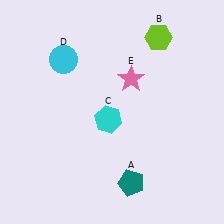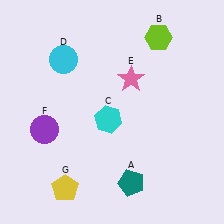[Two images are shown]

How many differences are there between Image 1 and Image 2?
There are 2 differences between the two images.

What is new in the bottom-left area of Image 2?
A purple circle (F) was added in the bottom-left area of Image 2.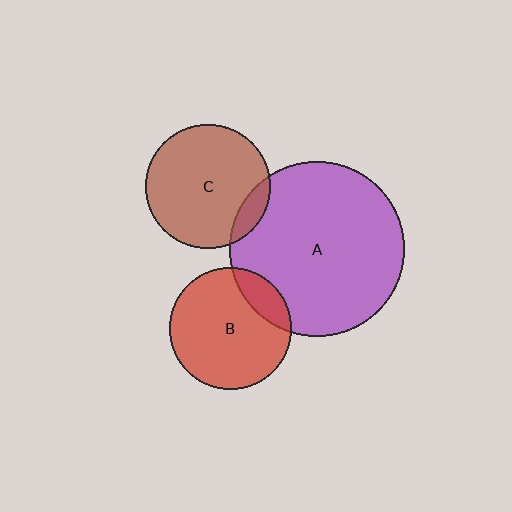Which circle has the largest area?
Circle A (purple).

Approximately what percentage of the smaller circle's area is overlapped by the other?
Approximately 10%.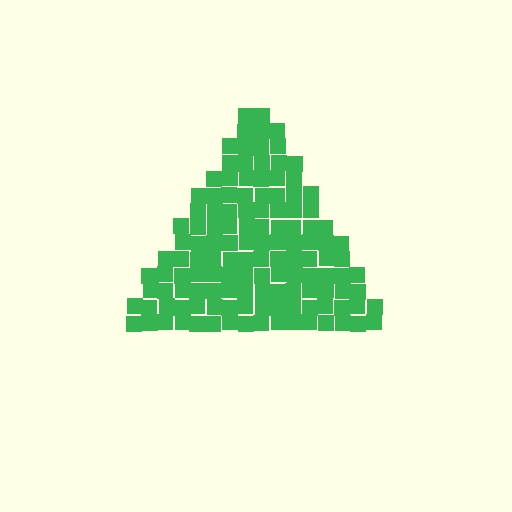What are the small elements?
The small elements are squares.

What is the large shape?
The large shape is a triangle.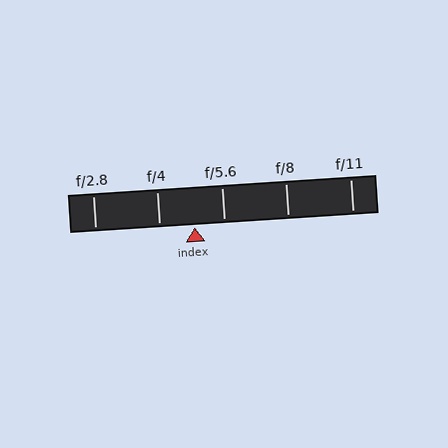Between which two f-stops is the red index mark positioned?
The index mark is between f/4 and f/5.6.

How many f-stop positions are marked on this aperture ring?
There are 5 f-stop positions marked.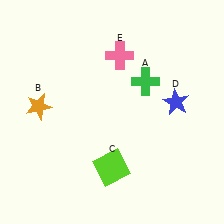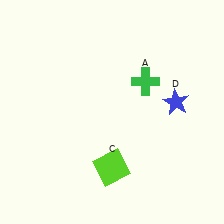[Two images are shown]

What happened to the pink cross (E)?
The pink cross (E) was removed in Image 2. It was in the top-right area of Image 1.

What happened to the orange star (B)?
The orange star (B) was removed in Image 2. It was in the top-left area of Image 1.